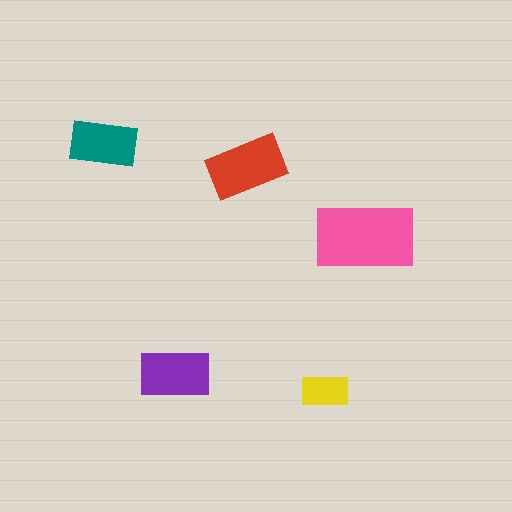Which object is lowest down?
The yellow rectangle is bottommost.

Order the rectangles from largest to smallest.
the pink one, the red one, the purple one, the teal one, the yellow one.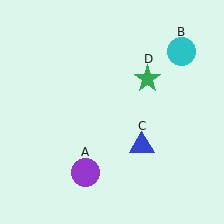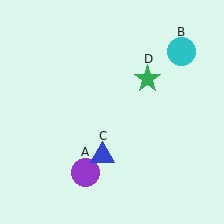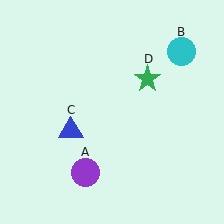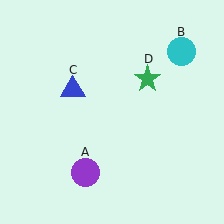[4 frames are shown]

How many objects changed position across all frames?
1 object changed position: blue triangle (object C).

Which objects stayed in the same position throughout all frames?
Purple circle (object A) and cyan circle (object B) and green star (object D) remained stationary.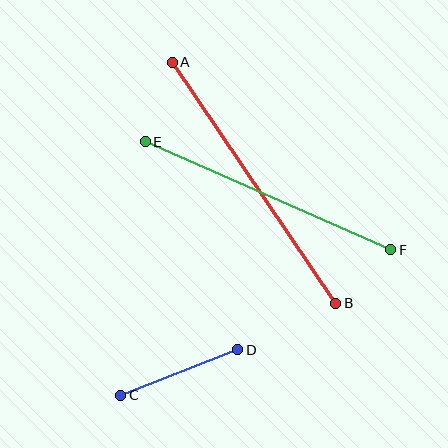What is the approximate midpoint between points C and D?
The midpoint is at approximately (179, 373) pixels.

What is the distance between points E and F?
The distance is approximately 268 pixels.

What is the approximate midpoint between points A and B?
The midpoint is at approximately (254, 183) pixels.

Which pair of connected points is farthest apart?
Points A and B are farthest apart.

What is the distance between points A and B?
The distance is approximately 291 pixels.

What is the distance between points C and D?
The distance is approximately 126 pixels.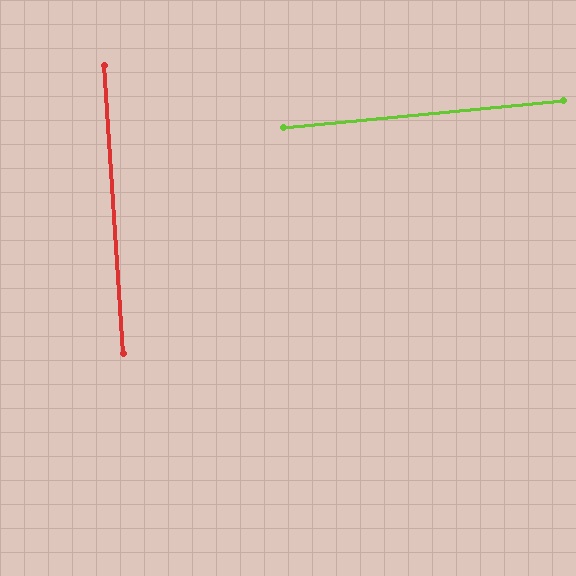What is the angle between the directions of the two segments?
Approximately 88 degrees.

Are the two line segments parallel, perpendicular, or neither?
Perpendicular — they meet at approximately 88°.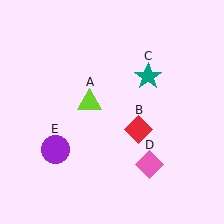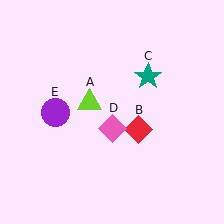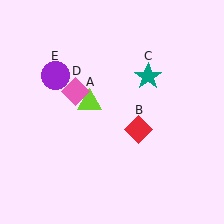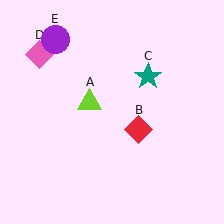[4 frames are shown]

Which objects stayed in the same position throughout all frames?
Lime triangle (object A) and red diamond (object B) and teal star (object C) remained stationary.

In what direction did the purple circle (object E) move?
The purple circle (object E) moved up.